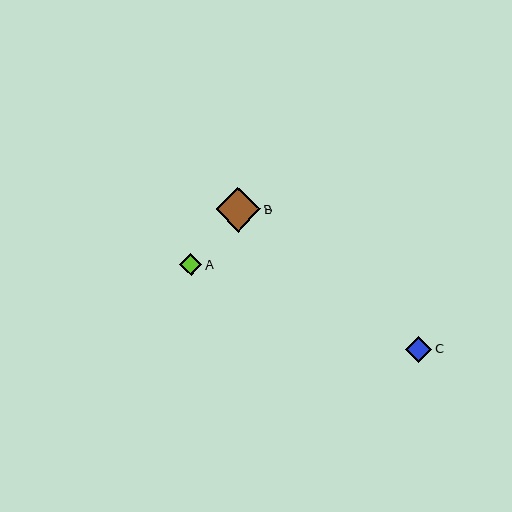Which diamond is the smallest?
Diamond A is the smallest with a size of approximately 22 pixels.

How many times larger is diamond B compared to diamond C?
Diamond B is approximately 1.7 times the size of diamond C.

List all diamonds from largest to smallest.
From largest to smallest: B, C, A.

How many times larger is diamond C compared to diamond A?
Diamond C is approximately 1.1 times the size of diamond A.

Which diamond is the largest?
Diamond B is the largest with a size of approximately 44 pixels.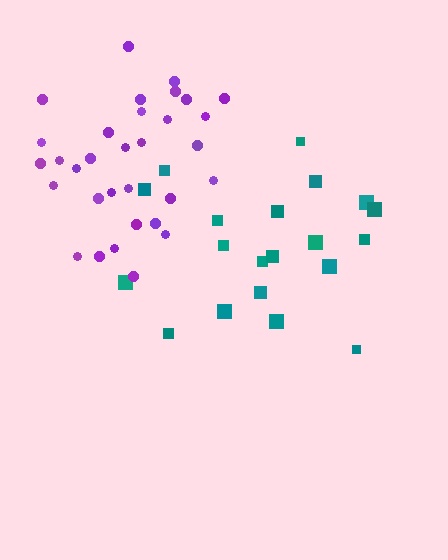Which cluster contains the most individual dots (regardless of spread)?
Purple (32).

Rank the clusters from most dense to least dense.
purple, teal.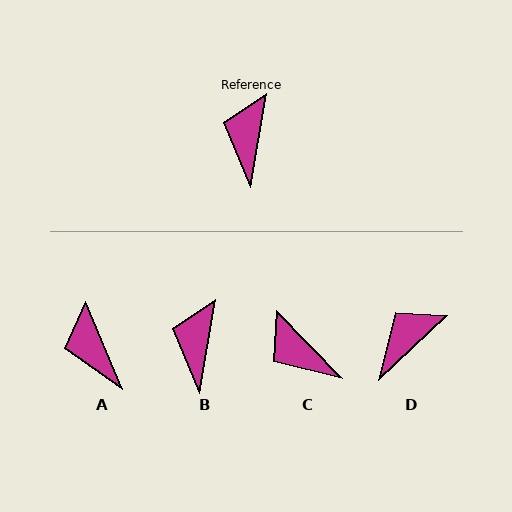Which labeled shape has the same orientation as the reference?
B.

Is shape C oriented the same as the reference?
No, it is off by about 53 degrees.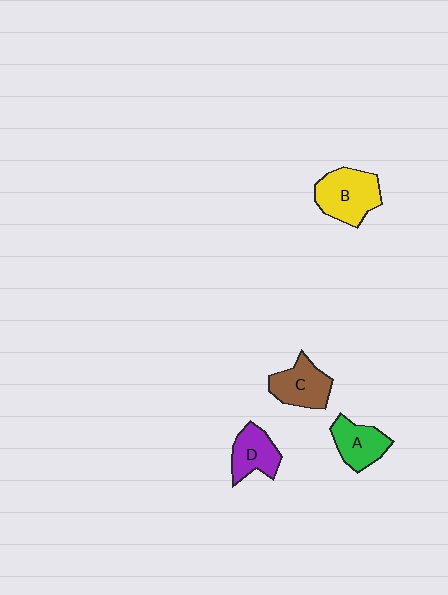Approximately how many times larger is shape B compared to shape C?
Approximately 1.2 times.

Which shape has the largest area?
Shape B (yellow).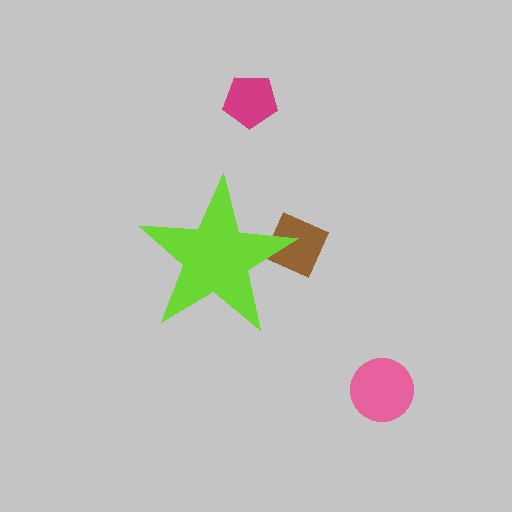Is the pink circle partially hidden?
No, the pink circle is fully visible.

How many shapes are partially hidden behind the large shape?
1 shape is partially hidden.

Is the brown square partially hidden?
Yes, the brown square is partially hidden behind the lime star.